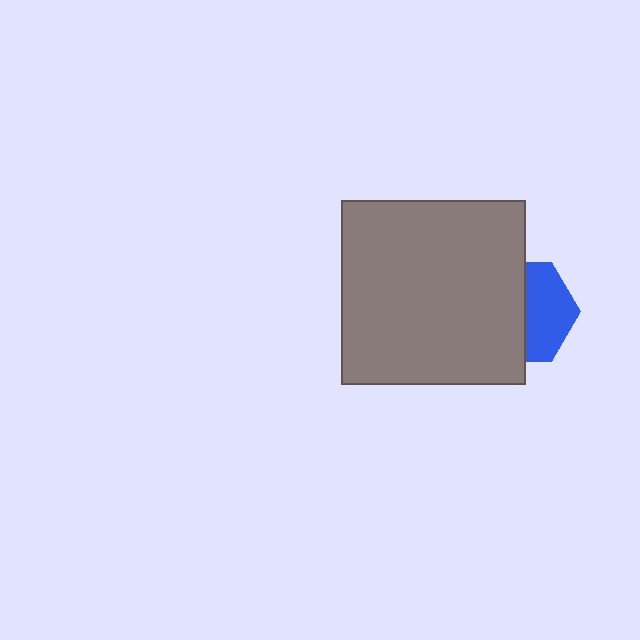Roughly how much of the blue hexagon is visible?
About half of it is visible (roughly 48%).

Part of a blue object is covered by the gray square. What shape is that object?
It is a hexagon.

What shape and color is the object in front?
The object in front is a gray square.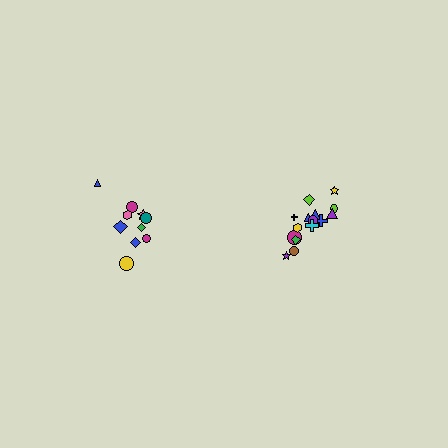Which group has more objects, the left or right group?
The right group.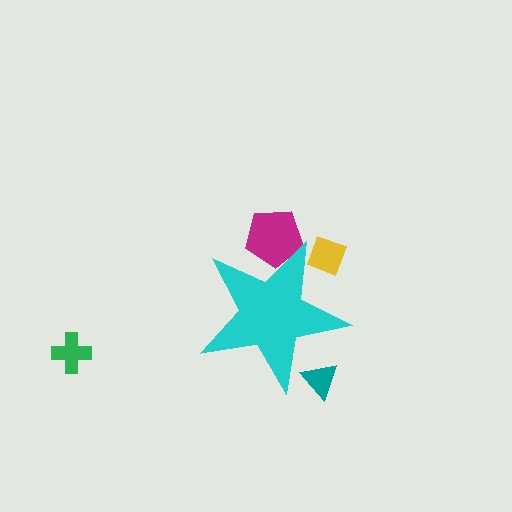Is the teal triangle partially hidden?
Yes, the teal triangle is partially hidden behind the cyan star.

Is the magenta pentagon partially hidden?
Yes, the magenta pentagon is partially hidden behind the cyan star.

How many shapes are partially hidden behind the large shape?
3 shapes are partially hidden.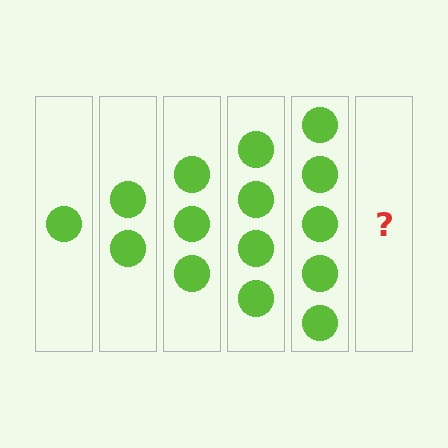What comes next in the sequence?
The next element should be 6 circles.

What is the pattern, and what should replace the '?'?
The pattern is that each step adds one more circle. The '?' should be 6 circles.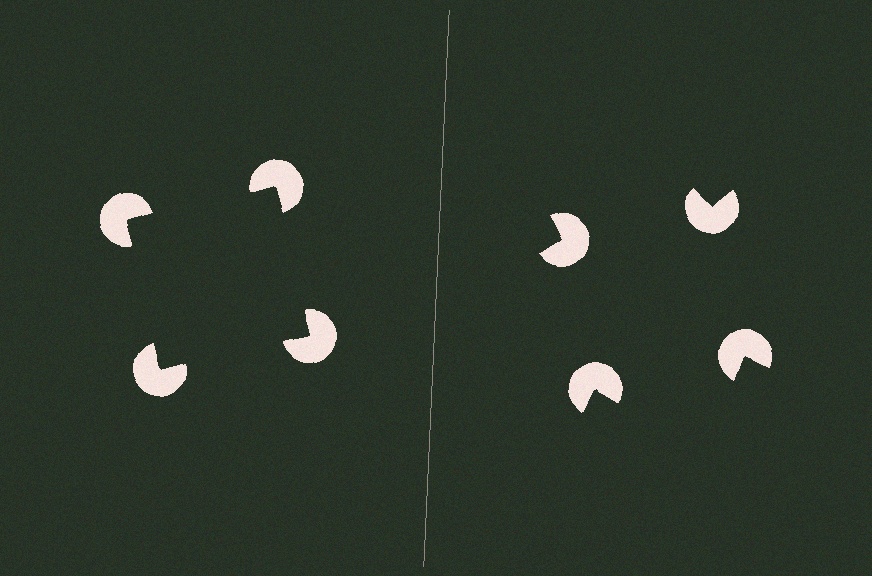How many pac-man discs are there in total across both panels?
8 — 4 on each side.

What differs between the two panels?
The pac-man discs are positioned identically on both sides; only the wedge orientations differ. On the left they align to a square; on the right they are misaligned.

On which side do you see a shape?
An illusory square appears on the left side. On the right side the wedge cuts are rotated, so no coherent shape forms.